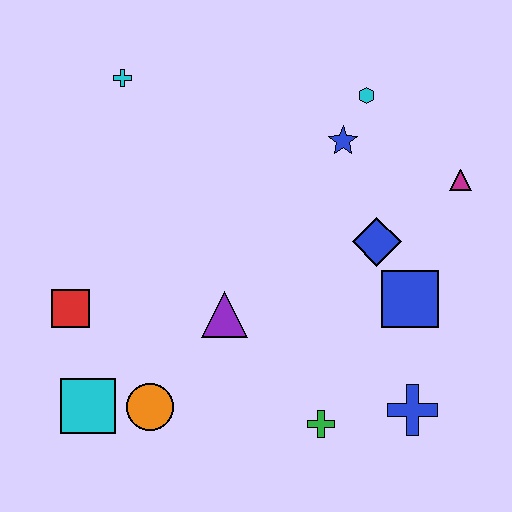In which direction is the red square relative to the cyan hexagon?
The red square is to the left of the cyan hexagon.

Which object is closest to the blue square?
The blue diamond is closest to the blue square.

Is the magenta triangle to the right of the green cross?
Yes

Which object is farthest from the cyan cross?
The blue cross is farthest from the cyan cross.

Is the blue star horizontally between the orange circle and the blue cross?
Yes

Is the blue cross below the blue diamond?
Yes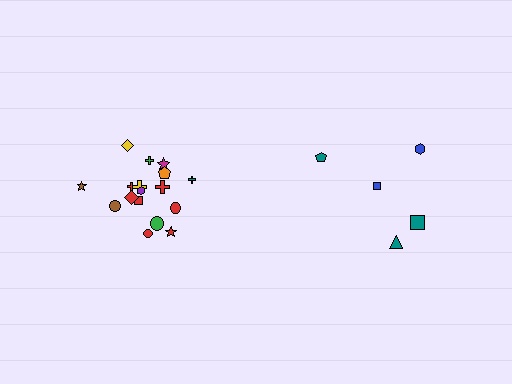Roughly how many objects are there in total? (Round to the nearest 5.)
Roughly 25 objects in total.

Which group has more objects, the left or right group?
The left group.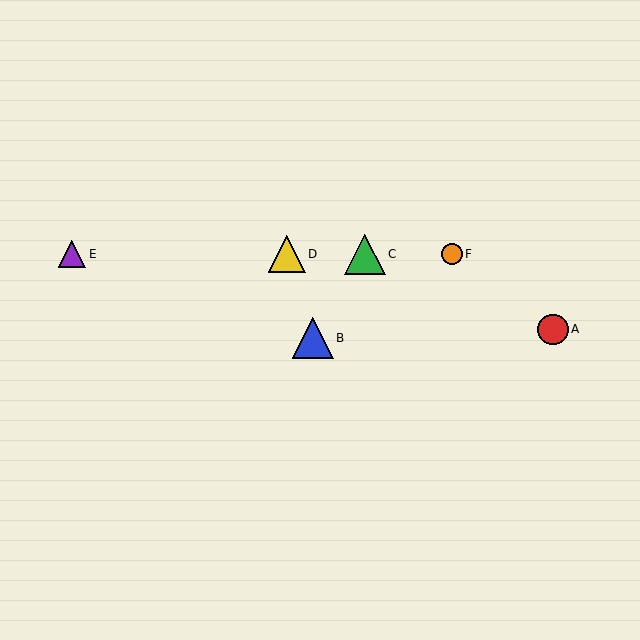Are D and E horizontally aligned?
Yes, both are at y≈254.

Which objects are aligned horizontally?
Objects C, D, E, F are aligned horizontally.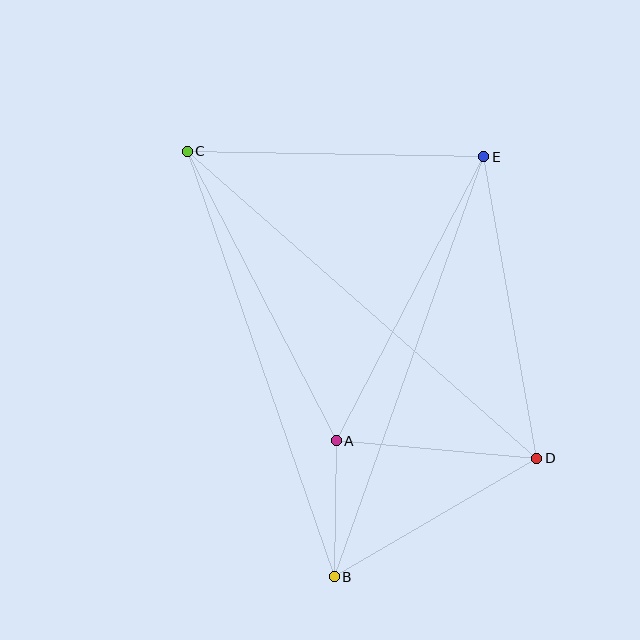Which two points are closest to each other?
Points A and B are closest to each other.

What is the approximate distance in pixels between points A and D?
The distance between A and D is approximately 201 pixels.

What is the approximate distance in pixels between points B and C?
The distance between B and C is approximately 450 pixels.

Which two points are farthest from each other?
Points C and D are farthest from each other.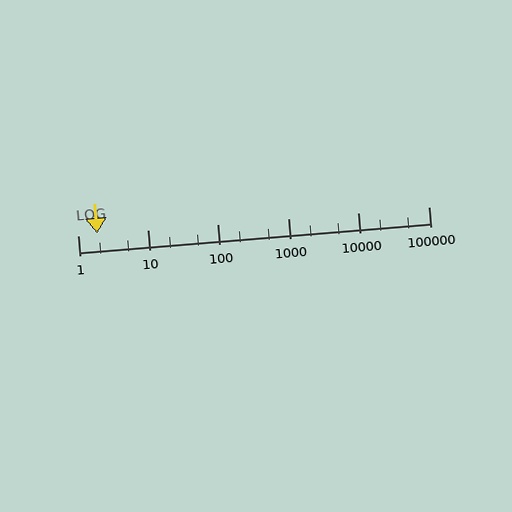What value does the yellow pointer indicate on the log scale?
The pointer indicates approximately 1.9.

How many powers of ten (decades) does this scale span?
The scale spans 5 decades, from 1 to 100000.